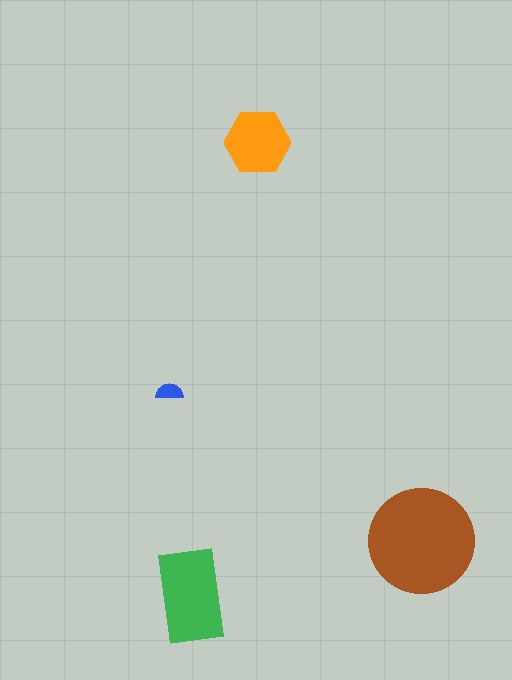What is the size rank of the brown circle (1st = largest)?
1st.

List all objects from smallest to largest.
The blue semicircle, the orange hexagon, the green rectangle, the brown circle.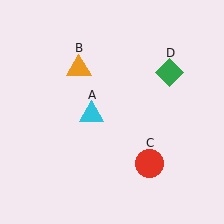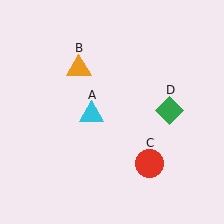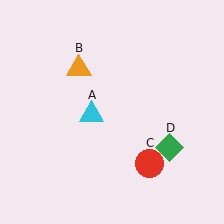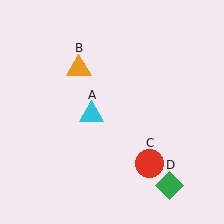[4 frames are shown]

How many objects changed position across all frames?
1 object changed position: green diamond (object D).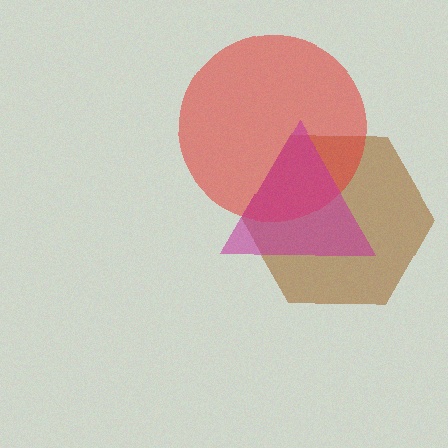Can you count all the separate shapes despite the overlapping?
Yes, there are 3 separate shapes.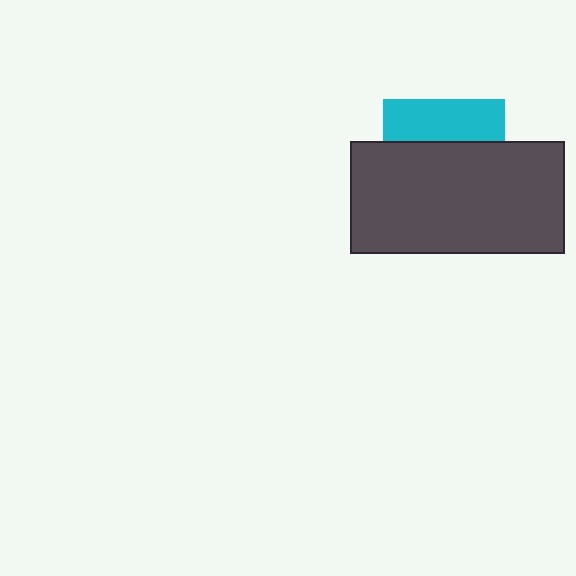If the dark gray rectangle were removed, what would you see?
You would see the complete cyan square.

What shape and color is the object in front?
The object in front is a dark gray rectangle.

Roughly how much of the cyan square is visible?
A small part of it is visible (roughly 34%).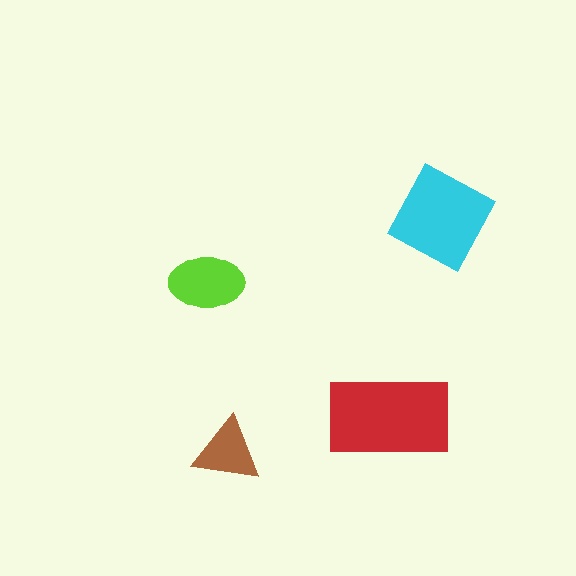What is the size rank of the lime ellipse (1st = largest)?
3rd.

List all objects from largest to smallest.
The red rectangle, the cyan diamond, the lime ellipse, the brown triangle.